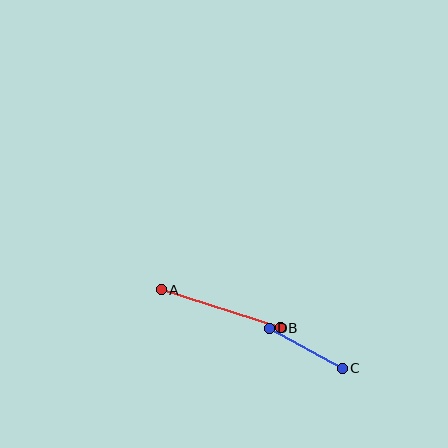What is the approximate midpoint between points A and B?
The midpoint is at approximately (221, 309) pixels.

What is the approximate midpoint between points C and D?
The midpoint is at approximately (306, 348) pixels.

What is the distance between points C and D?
The distance is approximately 83 pixels.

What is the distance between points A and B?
The distance is approximately 125 pixels.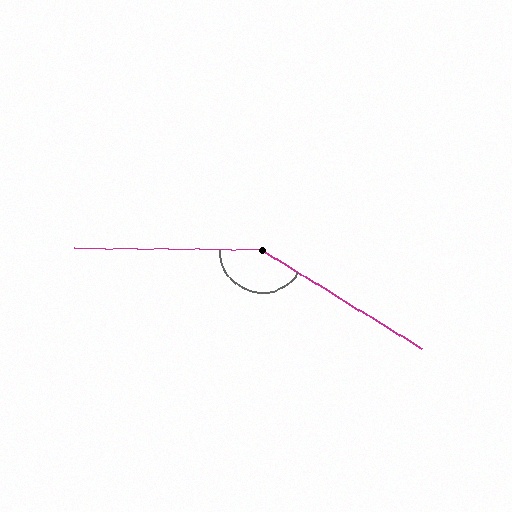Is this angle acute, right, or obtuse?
It is obtuse.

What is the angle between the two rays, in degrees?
Approximately 149 degrees.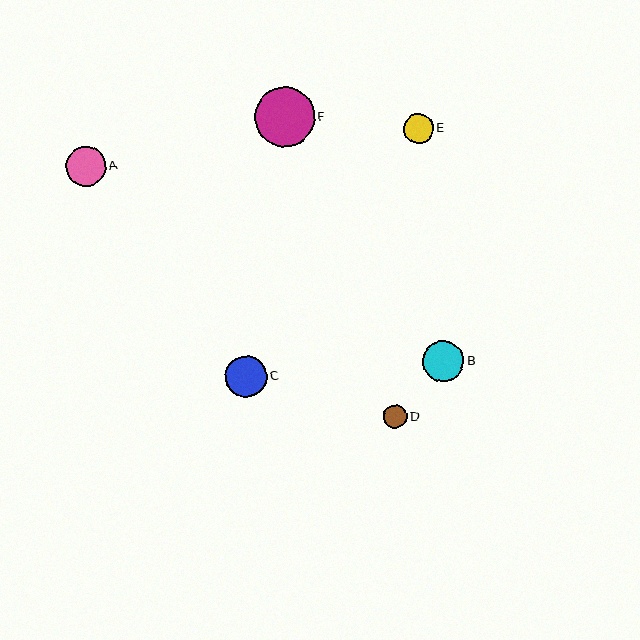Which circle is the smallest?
Circle D is the smallest with a size of approximately 23 pixels.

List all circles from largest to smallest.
From largest to smallest: F, B, C, A, E, D.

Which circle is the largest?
Circle F is the largest with a size of approximately 60 pixels.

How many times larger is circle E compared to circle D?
Circle E is approximately 1.3 times the size of circle D.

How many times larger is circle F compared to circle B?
Circle F is approximately 1.4 times the size of circle B.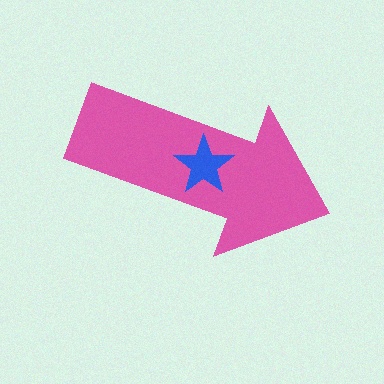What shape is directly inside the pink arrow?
The blue star.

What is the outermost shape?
The pink arrow.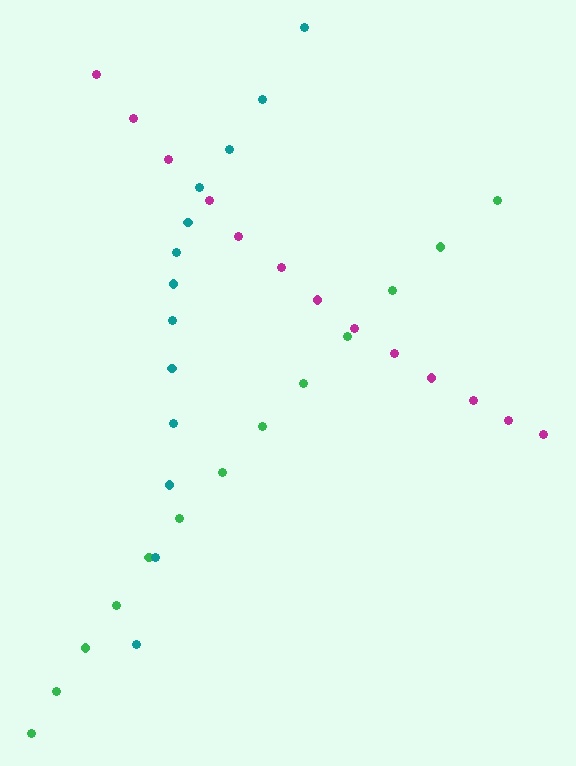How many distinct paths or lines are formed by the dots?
There are 3 distinct paths.